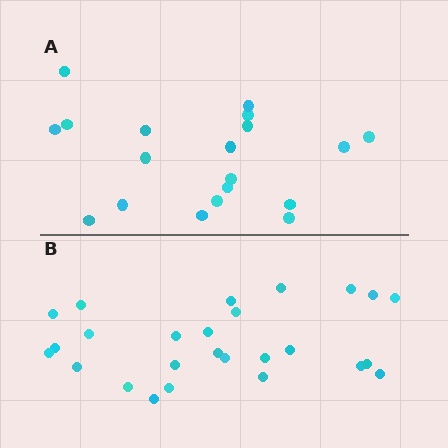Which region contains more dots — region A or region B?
Region B (the bottom region) has more dots.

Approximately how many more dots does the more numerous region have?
Region B has roughly 8 or so more dots than region A.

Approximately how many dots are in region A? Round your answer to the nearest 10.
About 20 dots. (The exact count is 19, which rounds to 20.)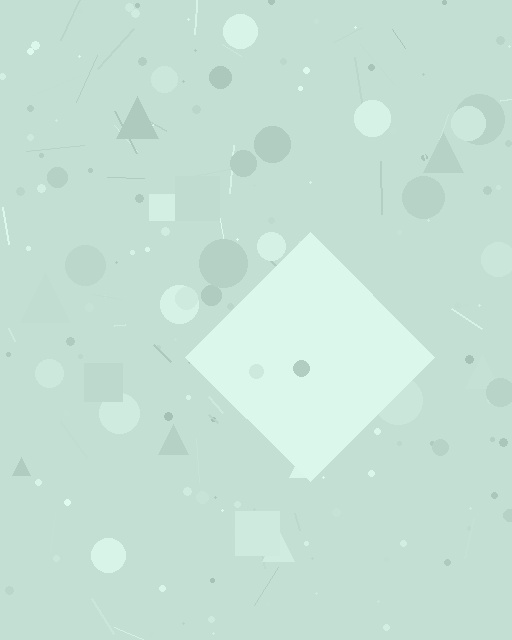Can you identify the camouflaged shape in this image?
The camouflaged shape is a diamond.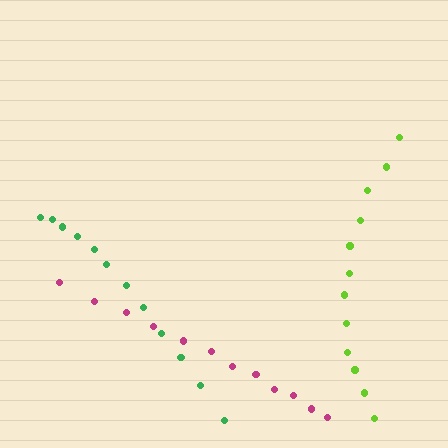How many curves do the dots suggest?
There are 3 distinct paths.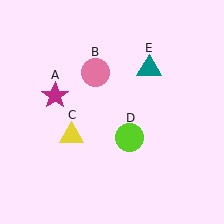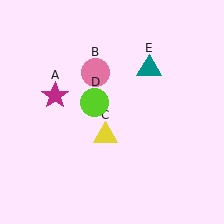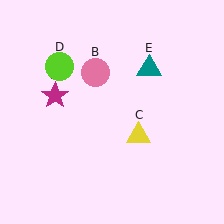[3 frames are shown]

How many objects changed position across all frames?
2 objects changed position: yellow triangle (object C), lime circle (object D).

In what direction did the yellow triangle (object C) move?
The yellow triangle (object C) moved right.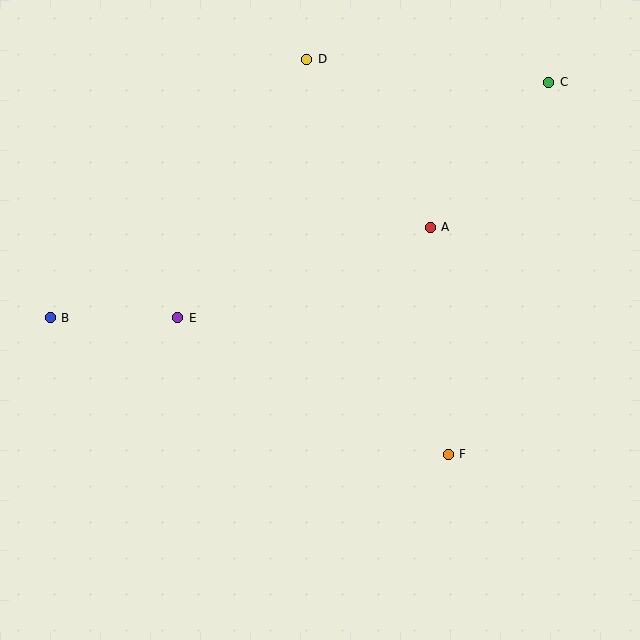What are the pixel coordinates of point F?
Point F is at (448, 454).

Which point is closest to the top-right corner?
Point C is closest to the top-right corner.